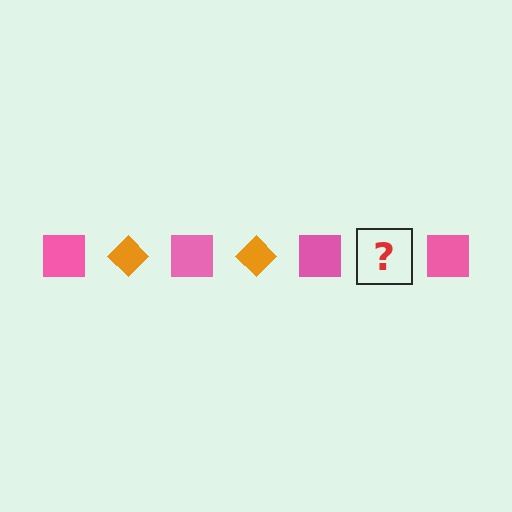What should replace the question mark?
The question mark should be replaced with an orange diamond.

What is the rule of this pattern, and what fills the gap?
The rule is that the pattern alternates between pink square and orange diamond. The gap should be filled with an orange diamond.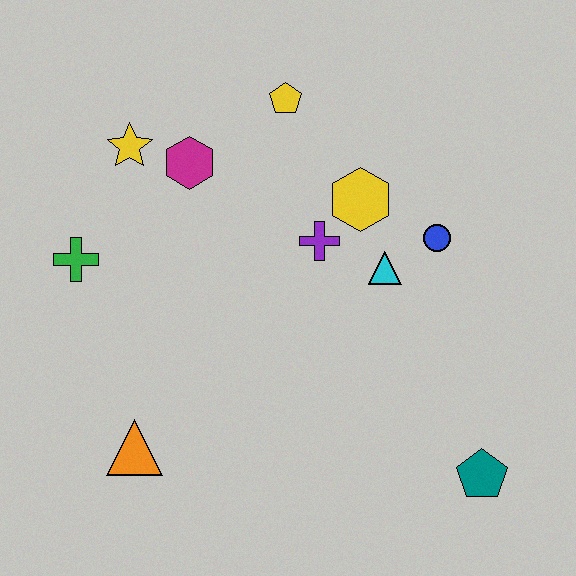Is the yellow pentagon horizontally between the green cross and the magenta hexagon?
No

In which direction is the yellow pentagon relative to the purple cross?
The yellow pentagon is above the purple cross.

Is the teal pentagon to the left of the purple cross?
No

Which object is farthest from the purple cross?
The teal pentagon is farthest from the purple cross.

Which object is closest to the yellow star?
The magenta hexagon is closest to the yellow star.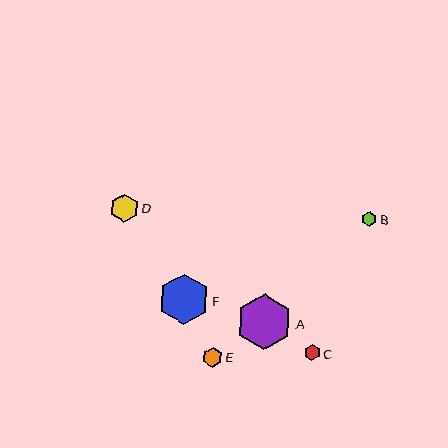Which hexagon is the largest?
Hexagon A is the largest with a size of approximately 56 pixels.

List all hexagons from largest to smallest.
From largest to smallest: A, F, D, E, C, B.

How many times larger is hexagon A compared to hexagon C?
Hexagon A is approximately 3.5 times the size of hexagon C.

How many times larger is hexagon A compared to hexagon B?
Hexagon A is approximately 3.7 times the size of hexagon B.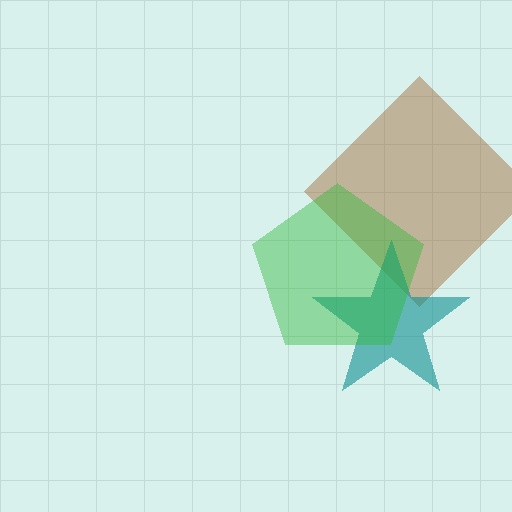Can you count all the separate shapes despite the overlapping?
Yes, there are 3 separate shapes.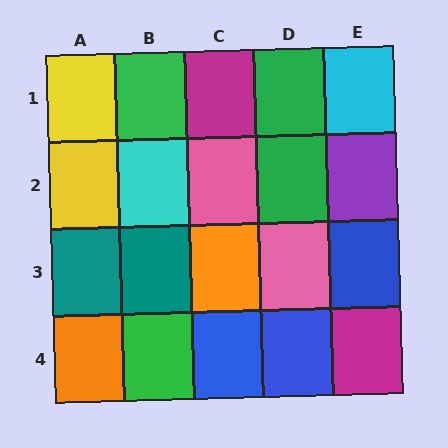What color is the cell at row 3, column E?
Blue.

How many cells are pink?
2 cells are pink.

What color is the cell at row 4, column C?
Blue.